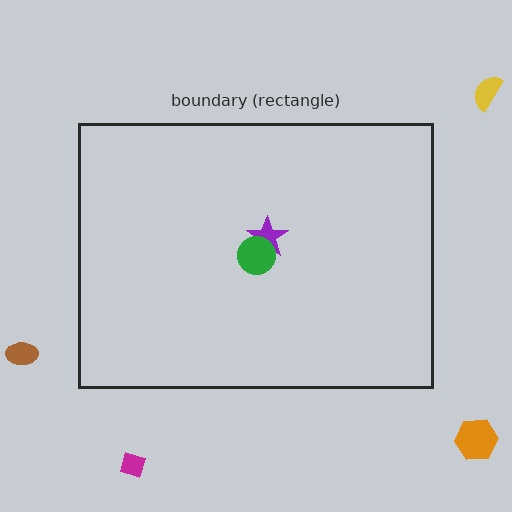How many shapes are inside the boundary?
2 inside, 4 outside.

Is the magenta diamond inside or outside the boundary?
Outside.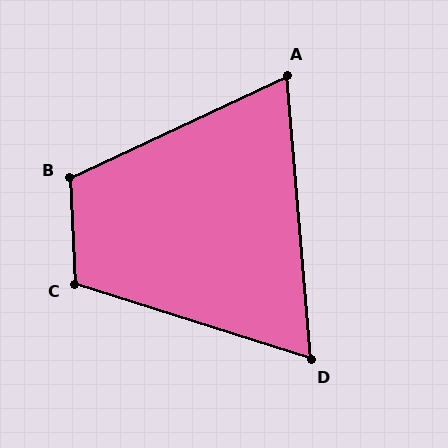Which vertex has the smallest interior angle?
D, at approximately 67 degrees.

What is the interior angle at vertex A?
Approximately 70 degrees (acute).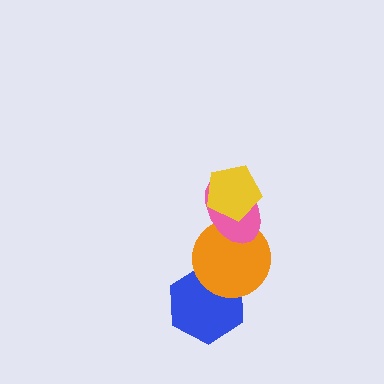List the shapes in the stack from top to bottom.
From top to bottom: the yellow pentagon, the pink ellipse, the orange circle, the blue hexagon.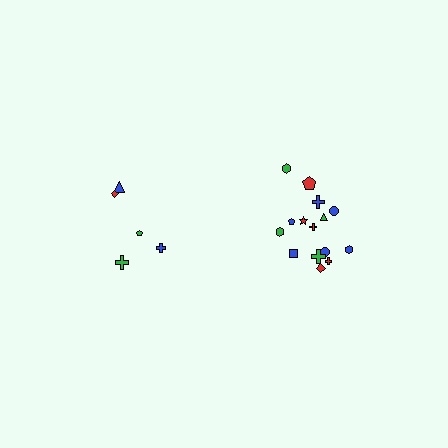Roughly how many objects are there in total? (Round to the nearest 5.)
Roughly 20 objects in total.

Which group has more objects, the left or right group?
The right group.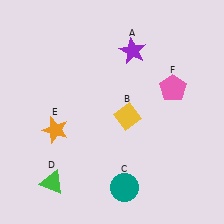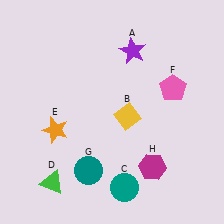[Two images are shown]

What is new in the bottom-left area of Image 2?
A teal circle (G) was added in the bottom-left area of Image 2.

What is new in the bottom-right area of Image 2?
A magenta hexagon (H) was added in the bottom-right area of Image 2.